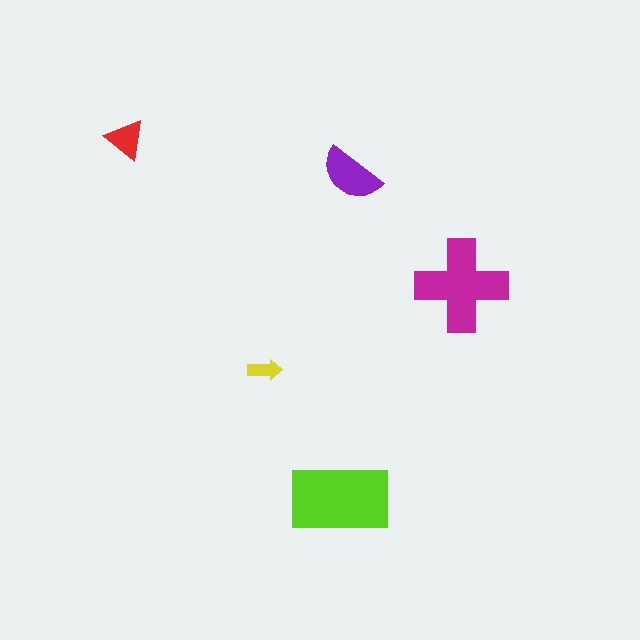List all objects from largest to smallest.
The lime rectangle, the magenta cross, the purple semicircle, the red triangle, the yellow arrow.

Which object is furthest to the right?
The magenta cross is rightmost.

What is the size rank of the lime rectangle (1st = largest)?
1st.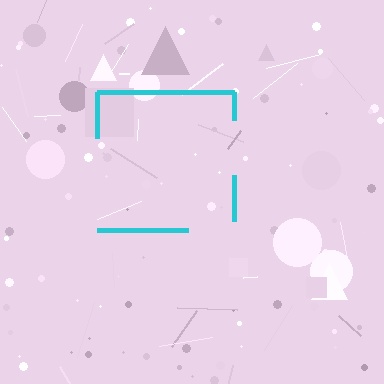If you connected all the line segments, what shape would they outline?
They would outline a square.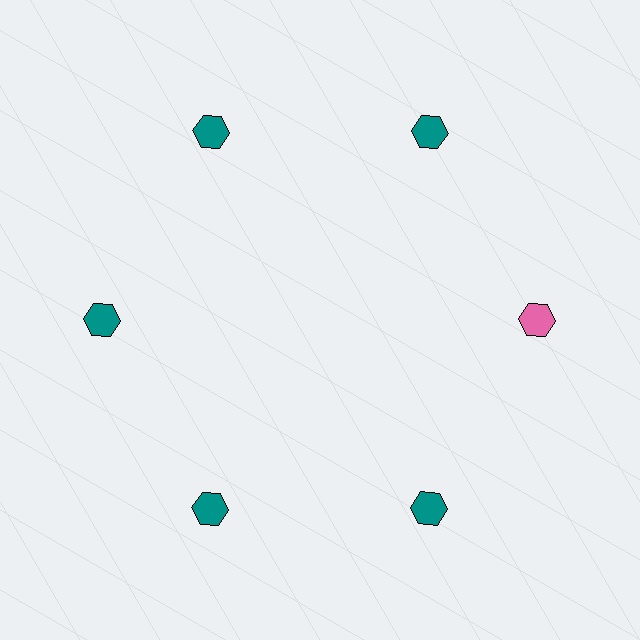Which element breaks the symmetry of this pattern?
The pink hexagon at roughly the 3 o'clock position breaks the symmetry. All other shapes are teal hexagons.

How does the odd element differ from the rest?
It has a different color: pink instead of teal.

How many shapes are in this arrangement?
There are 6 shapes arranged in a ring pattern.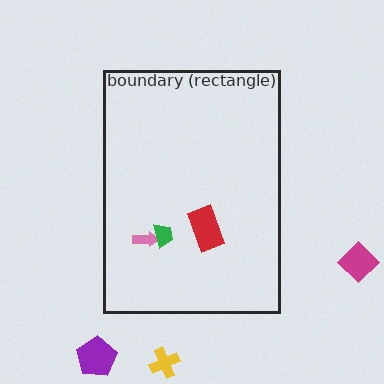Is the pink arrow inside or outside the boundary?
Inside.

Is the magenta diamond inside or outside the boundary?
Outside.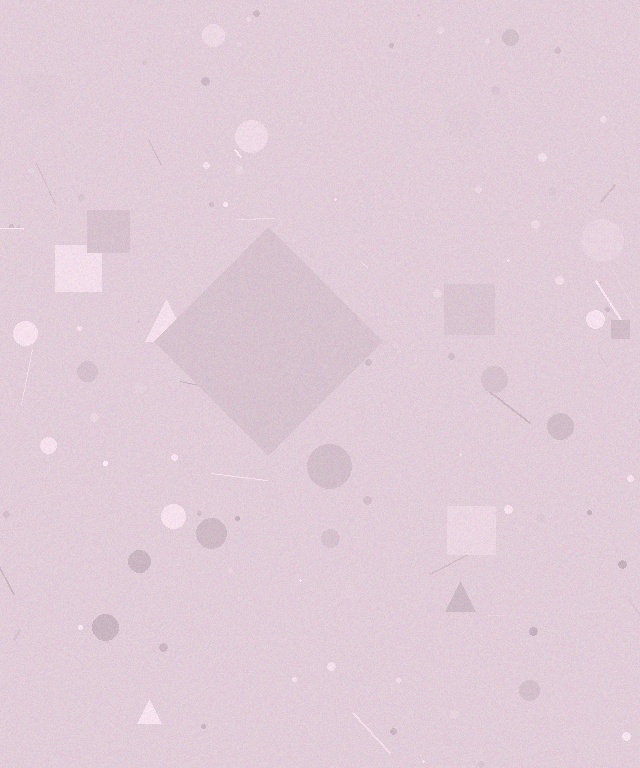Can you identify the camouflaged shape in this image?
The camouflaged shape is a diamond.